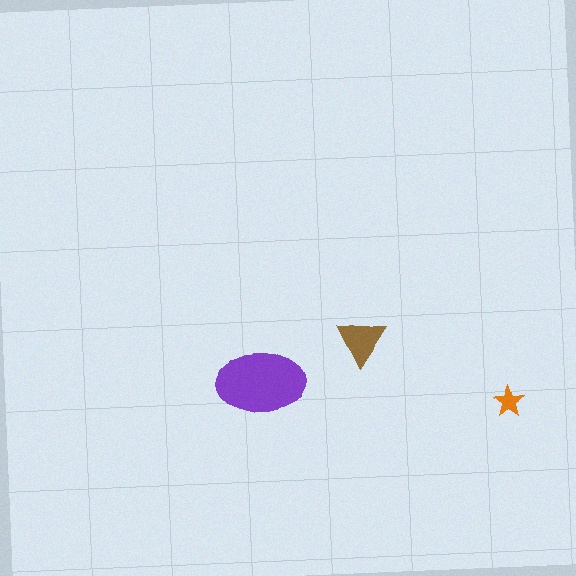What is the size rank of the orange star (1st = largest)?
3rd.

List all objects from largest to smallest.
The purple ellipse, the brown triangle, the orange star.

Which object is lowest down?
The orange star is bottommost.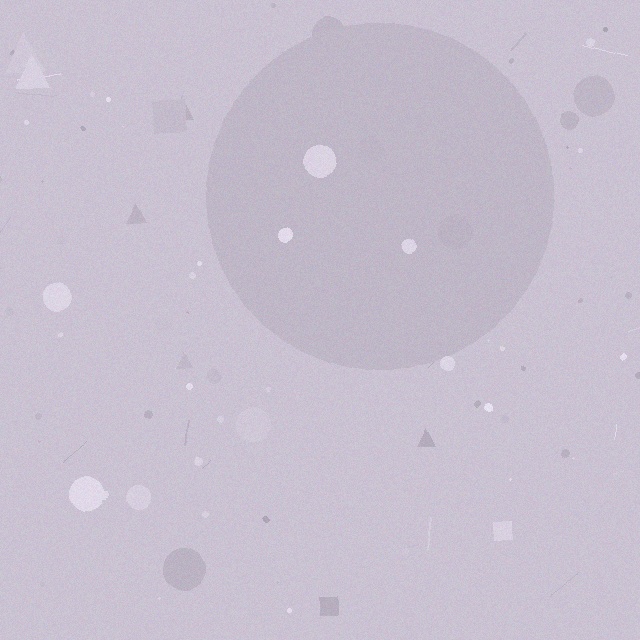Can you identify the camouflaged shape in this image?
The camouflaged shape is a circle.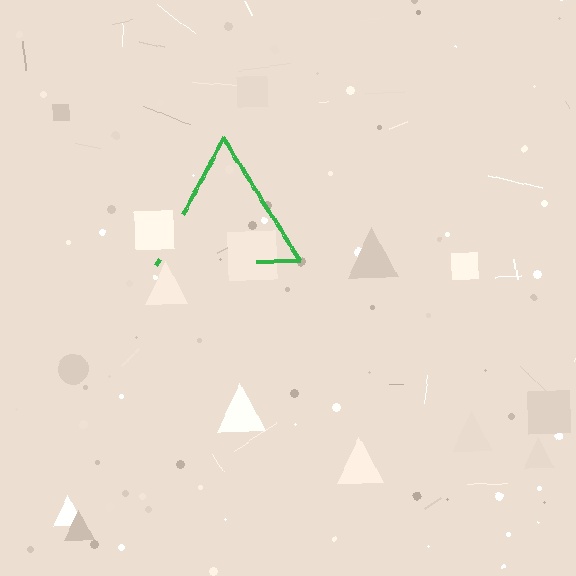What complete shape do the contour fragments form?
The contour fragments form a triangle.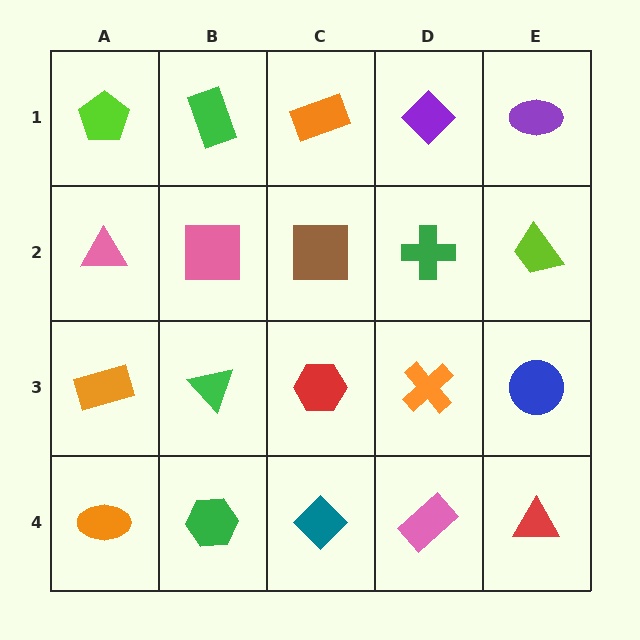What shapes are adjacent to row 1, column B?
A pink square (row 2, column B), a lime pentagon (row 1, column A), an orange rectangle (row 1, column C).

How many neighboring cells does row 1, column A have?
2.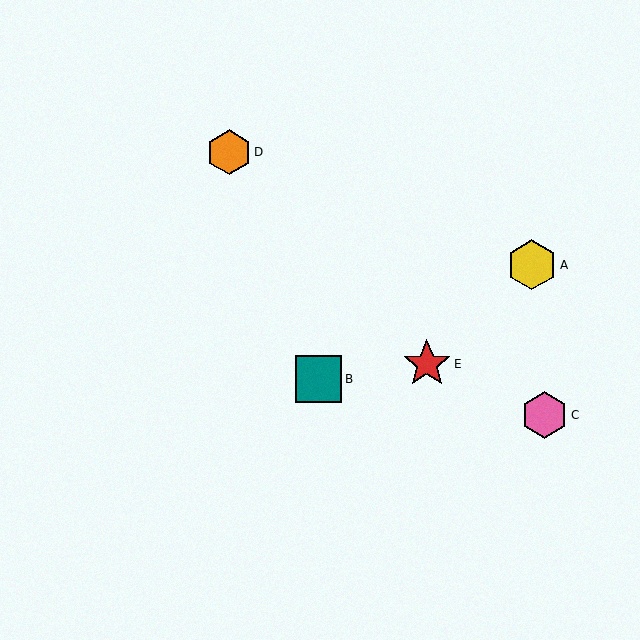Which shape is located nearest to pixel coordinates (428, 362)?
The red star (labeled E) at (427, 364) is nearest to that location.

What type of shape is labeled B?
Shape B is a teal square.